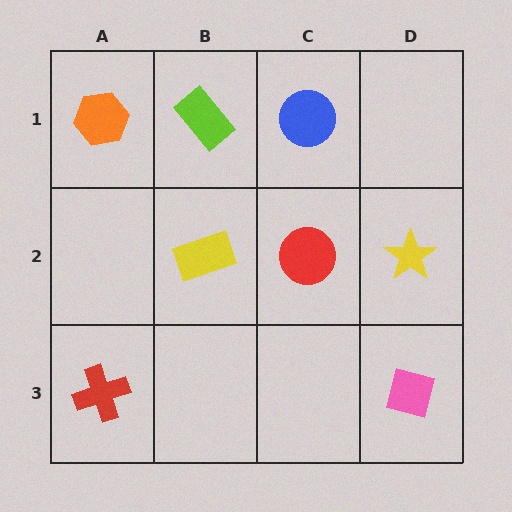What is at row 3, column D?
A pink square.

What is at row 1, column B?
A lime rectangle.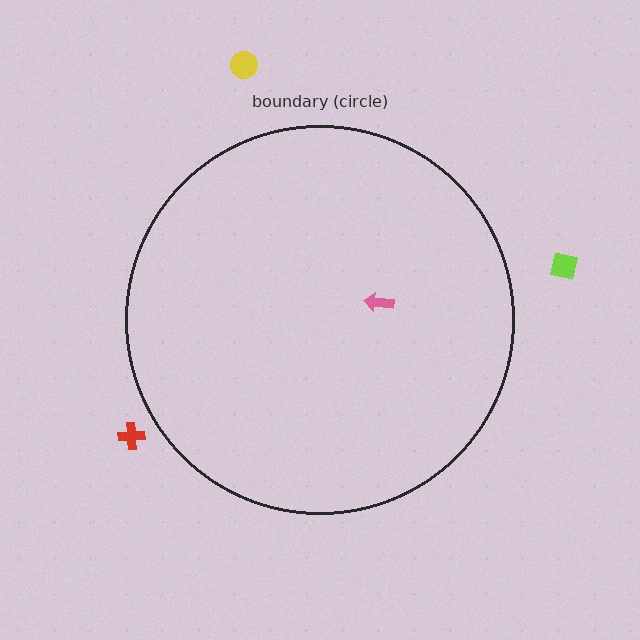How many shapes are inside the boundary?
1 inside, 3 outside.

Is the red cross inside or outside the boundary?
Outside.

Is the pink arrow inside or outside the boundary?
Inside.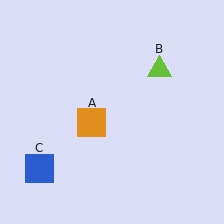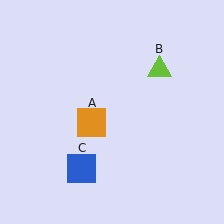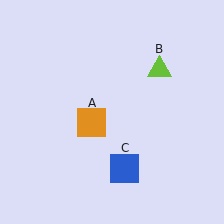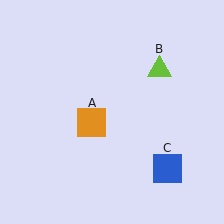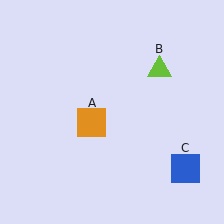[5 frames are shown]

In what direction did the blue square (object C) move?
The blue square (object C) moved right.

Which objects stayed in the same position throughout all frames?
Orange square (object A) and lime triangle (object B) remained stationary.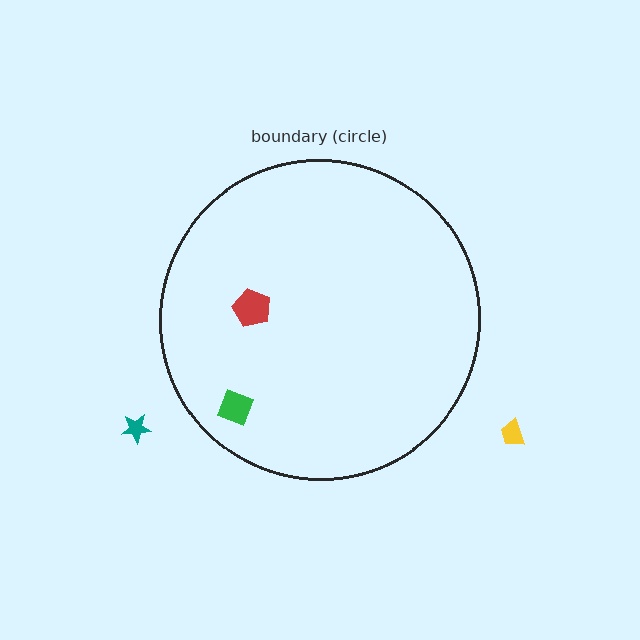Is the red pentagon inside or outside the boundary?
Inside.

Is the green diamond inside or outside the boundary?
Inside.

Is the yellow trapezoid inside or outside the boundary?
Outside.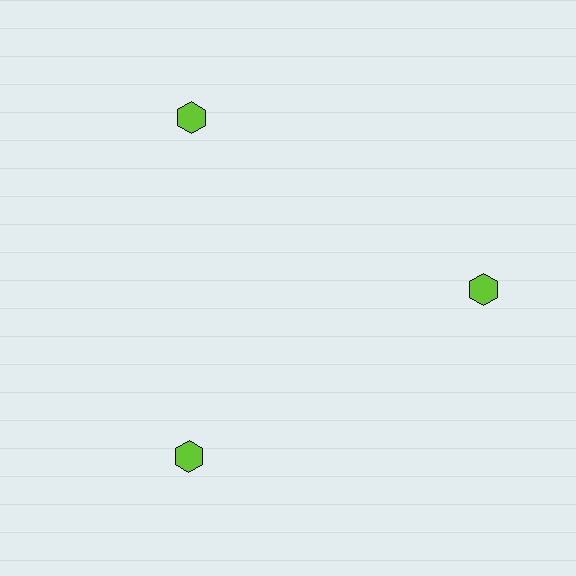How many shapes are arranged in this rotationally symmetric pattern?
There are 3 shapes, arranged in 3 groups of 1.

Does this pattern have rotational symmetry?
Yes, this pattern has 3-fold rotational symmetry. It looks the same after rotating 120 degrees around the center.